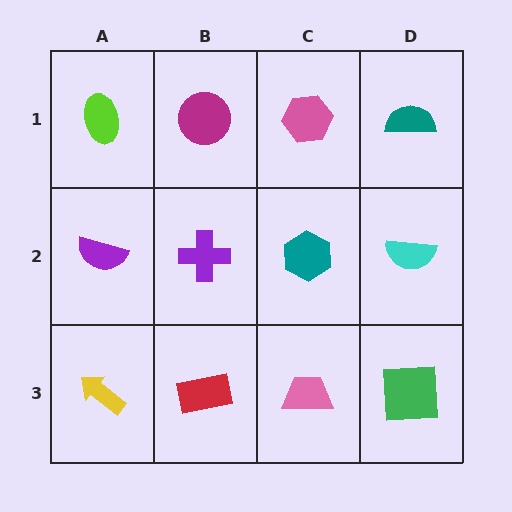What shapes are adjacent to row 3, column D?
A cyan semicircle (row 2, column D), a pink trapezoid (row 3, column C).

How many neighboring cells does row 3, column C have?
3.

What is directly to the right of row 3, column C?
A green square.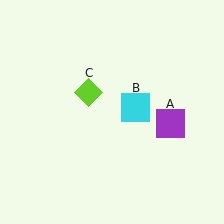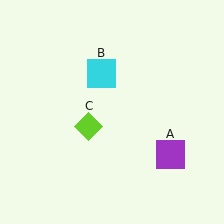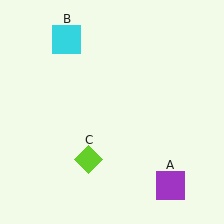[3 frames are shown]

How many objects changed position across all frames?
3 objects changed position: purple square (object A), cyan square (object B), lime diamond (object C).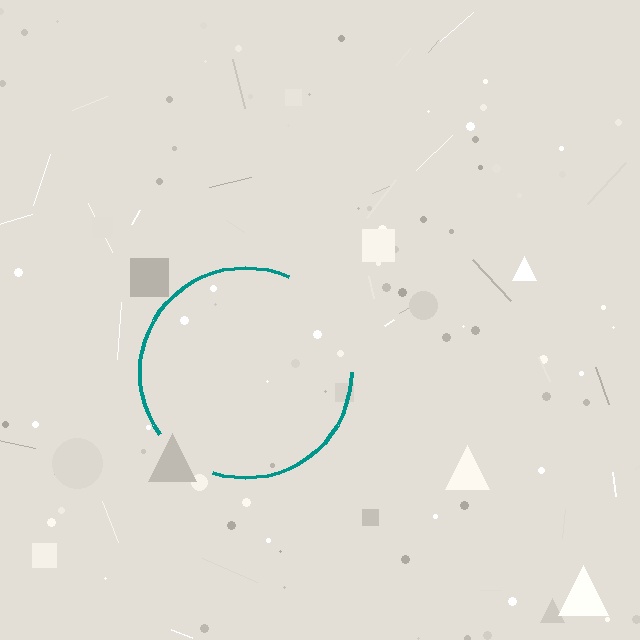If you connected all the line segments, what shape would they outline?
They would outline a circle.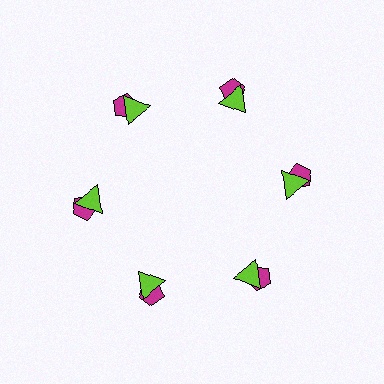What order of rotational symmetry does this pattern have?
This pattern has 6-fold rotational symmetry.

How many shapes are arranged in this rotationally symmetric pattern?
There are 12 shapes, arranged in 6 groups of 2.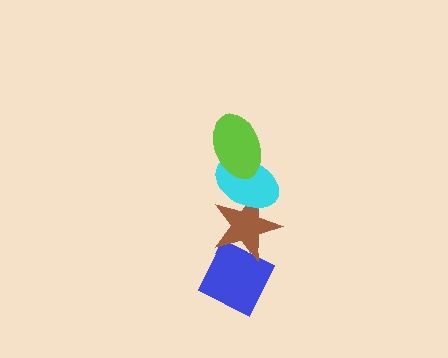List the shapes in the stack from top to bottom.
From top to bottom: the lime ellipse, the cyan ellipse, the brown star, the blue diamond.